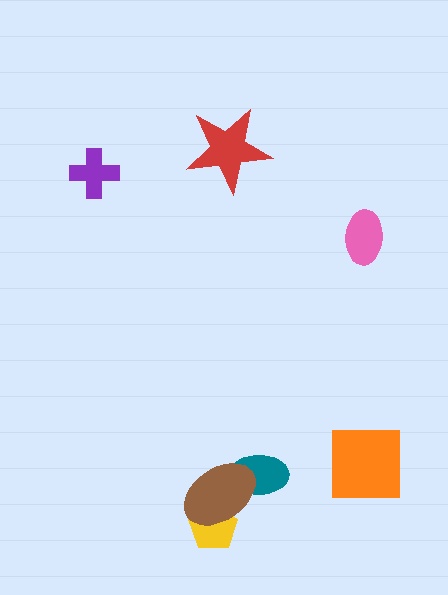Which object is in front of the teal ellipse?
The brown ellipse is in front of the teal ellipse.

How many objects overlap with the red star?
0 objects overlap with the red star.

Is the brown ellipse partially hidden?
No, no other shape covers it.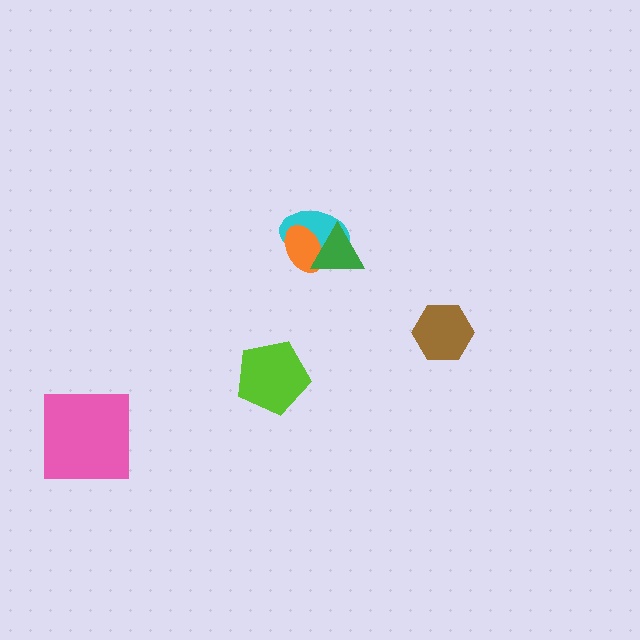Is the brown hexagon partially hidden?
No, no other shape covers it.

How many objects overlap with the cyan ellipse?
2 objects overlap with the cyan ellipse.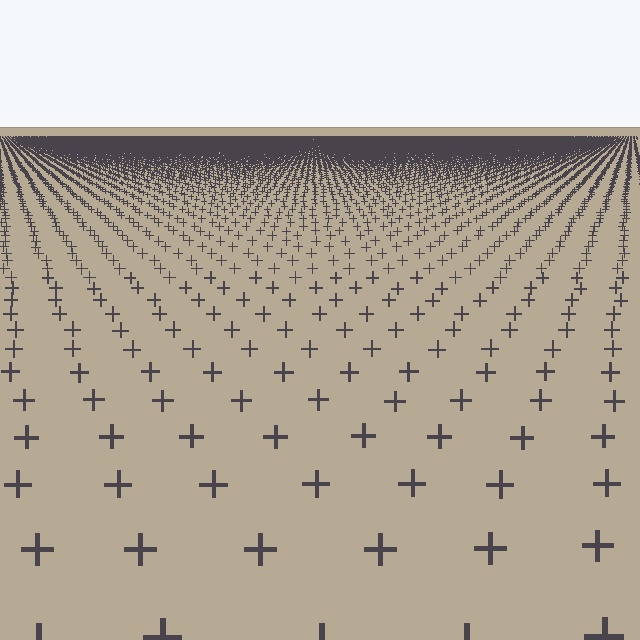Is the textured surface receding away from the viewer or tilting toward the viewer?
The surface is receding away from the viewer. Texture elements get smaller and denser toward the top.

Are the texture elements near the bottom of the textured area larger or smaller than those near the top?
Larger. Near the bottom, elements are closer to the viewer and appear at a bigger on-screen size.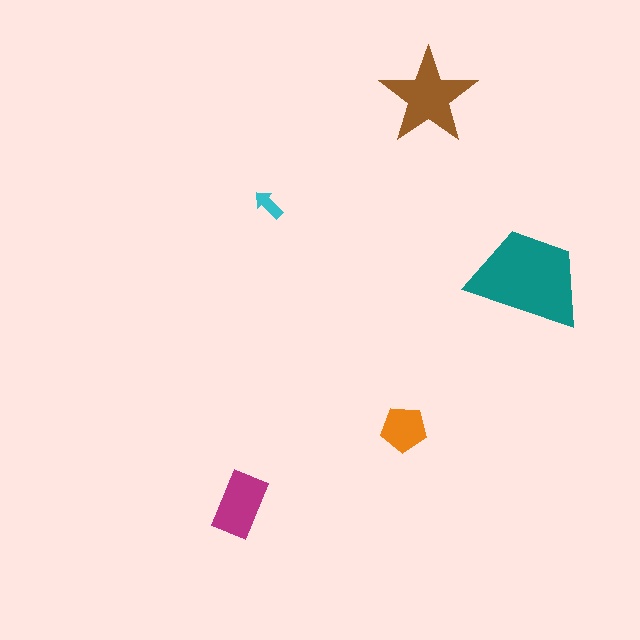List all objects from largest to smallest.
The teal trapezoid, the brown star, the magenta rectangle, the orange pentagon, the cyan arrow.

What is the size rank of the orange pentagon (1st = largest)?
4th.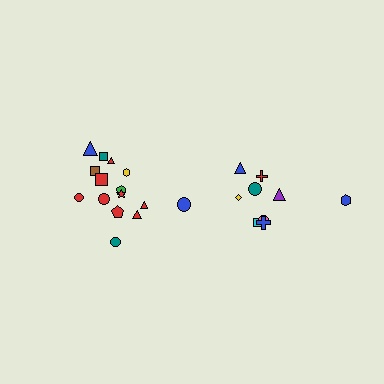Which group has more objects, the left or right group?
The left group.